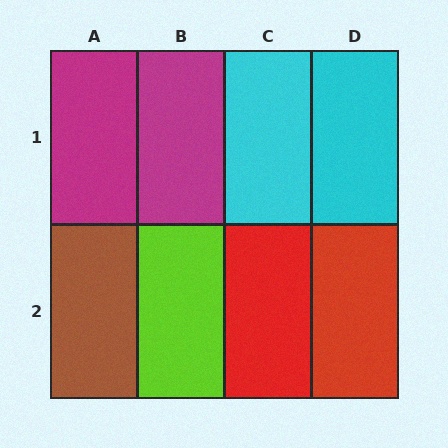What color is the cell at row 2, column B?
Lime.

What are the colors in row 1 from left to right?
Magenta, magenta, cyan, cyan.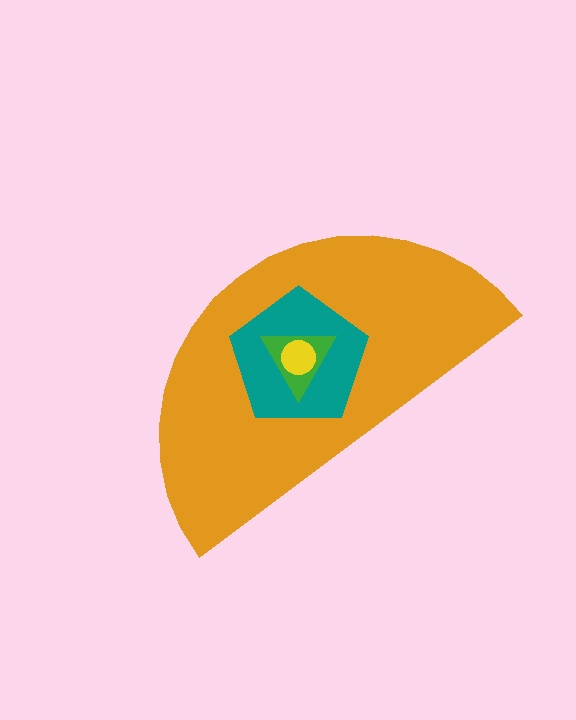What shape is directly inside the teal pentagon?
The green triangle.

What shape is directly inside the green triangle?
The yellow circle.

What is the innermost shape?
The yellow circle.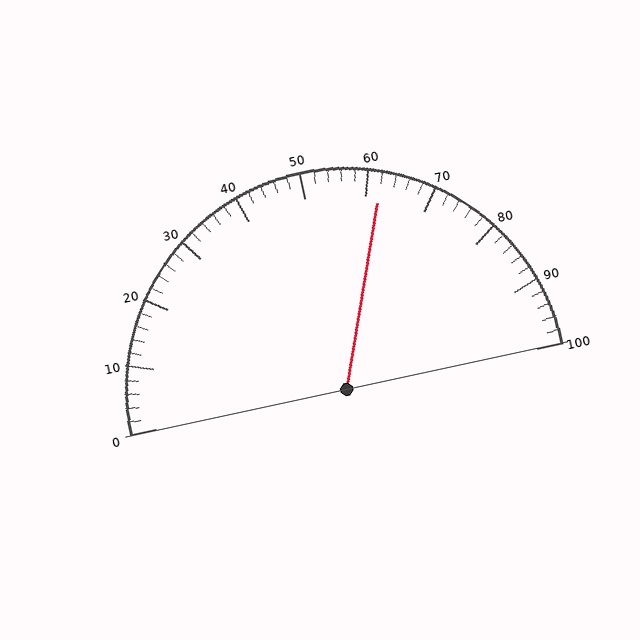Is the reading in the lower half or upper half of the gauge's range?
The reading is in the upper half of the range (0 to 100).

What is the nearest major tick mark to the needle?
The nearest major tick mark is 60.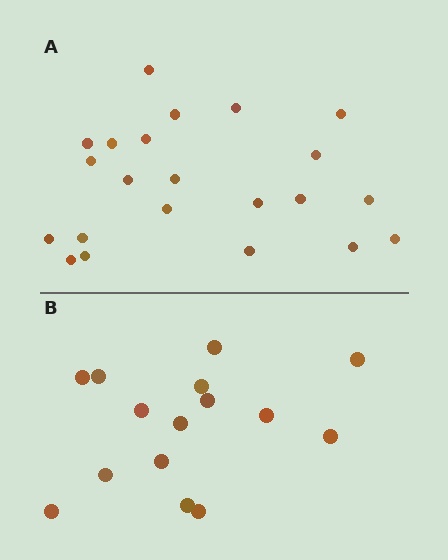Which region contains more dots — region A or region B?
Region A (the top region) has more dots.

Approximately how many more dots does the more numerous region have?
Region A has roughly 8 or so more dots than region B.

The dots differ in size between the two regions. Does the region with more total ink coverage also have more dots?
No. Region B has more total ink coverage because its dots are larger, but region A actually contains more individual dots. Total area can be misleading — the number of items is what matters here.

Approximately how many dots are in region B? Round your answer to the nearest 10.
About 20 dots. (The exact count is 15, which rounds to 20.)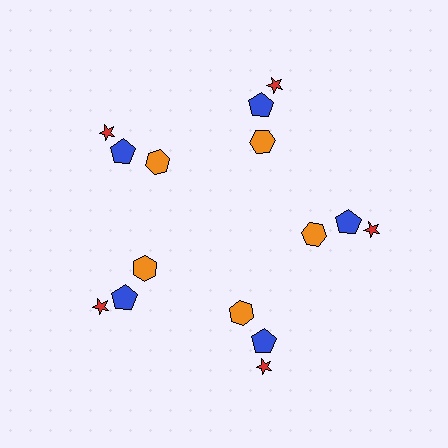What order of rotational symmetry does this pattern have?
This pattern has 5-fold rotational symmetry.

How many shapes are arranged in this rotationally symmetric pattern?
There are 15 shapes, arranged in 5 groups of 3.